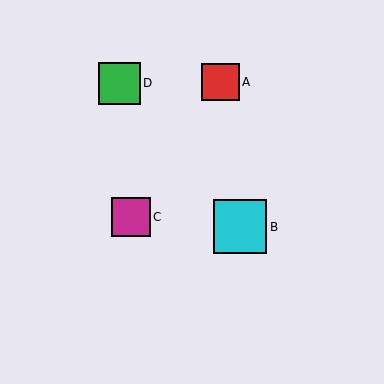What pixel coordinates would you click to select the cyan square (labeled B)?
Click at (240, 227) to select the cyan square B.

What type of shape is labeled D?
Shape D is a green square.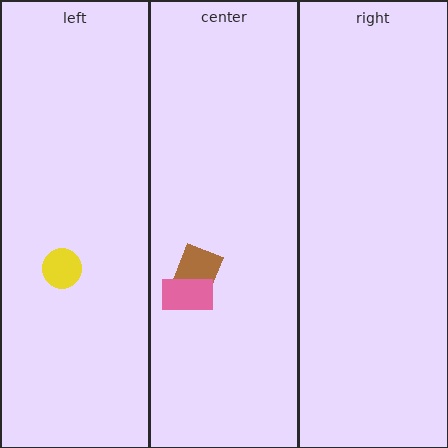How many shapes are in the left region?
1.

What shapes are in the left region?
The yellow circle.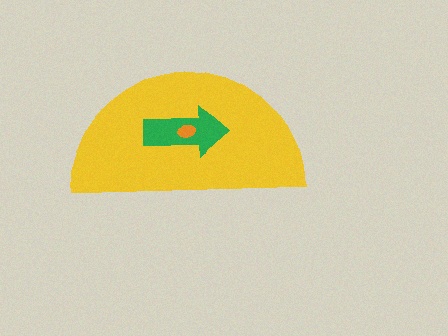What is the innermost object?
The orange ellipse.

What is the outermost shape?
The yellow semicircle.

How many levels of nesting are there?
3.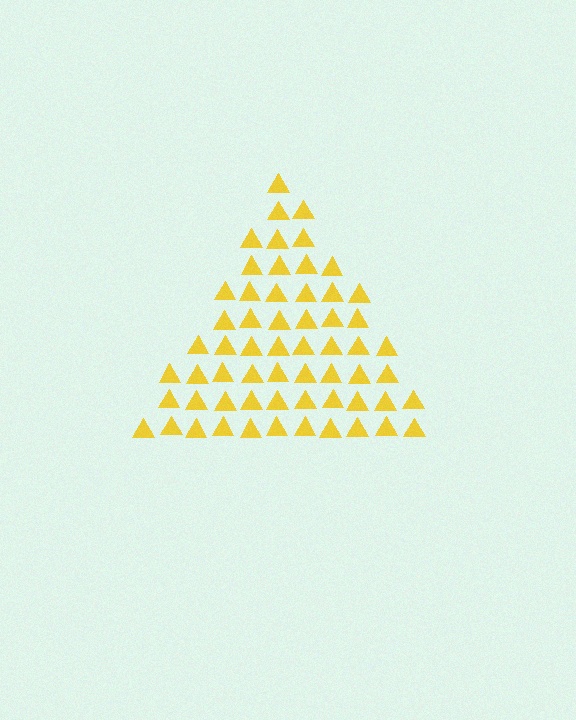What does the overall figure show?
The overall figure shows a triangle.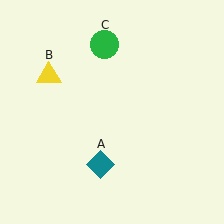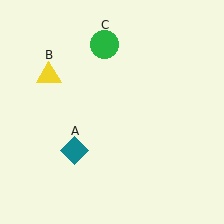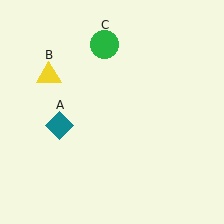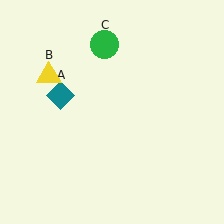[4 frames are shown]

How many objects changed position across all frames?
1 object changed position: teal diamond (object A).